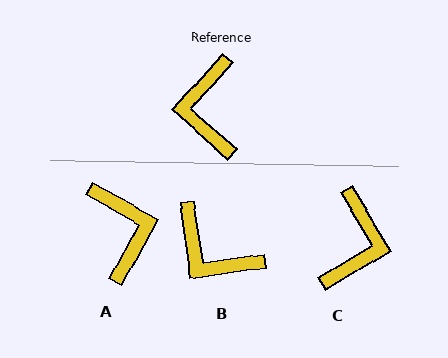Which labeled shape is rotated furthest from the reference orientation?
A, about 167 degrees away.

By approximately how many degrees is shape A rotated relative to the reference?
Approximately 167 degrees clockwise.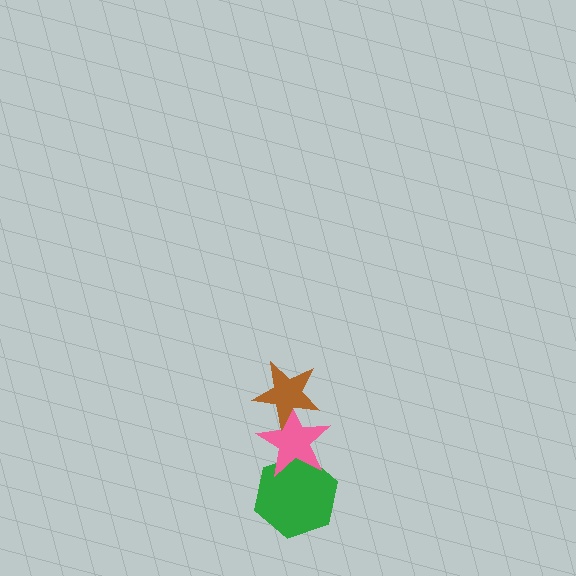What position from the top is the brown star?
The brown star is 1st from the top.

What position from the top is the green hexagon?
The green hexagon is 3rd from the top.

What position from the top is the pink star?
The pink star is 2nd from the top.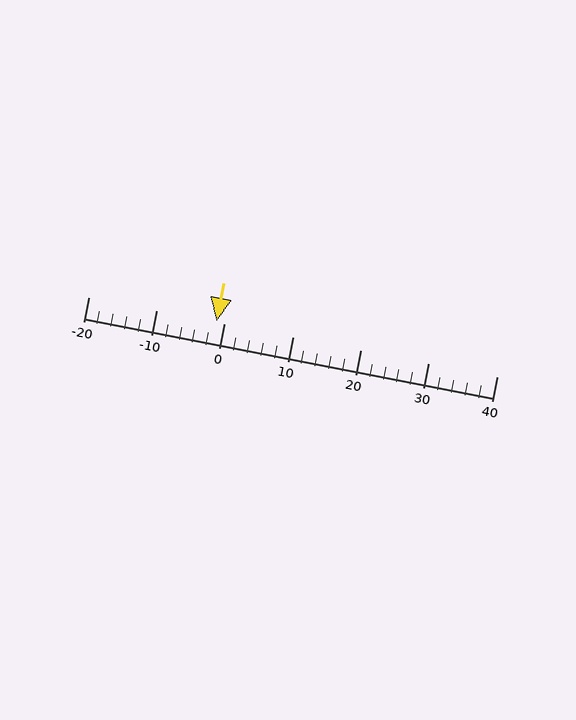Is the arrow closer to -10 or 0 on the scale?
The arrow is closer to 0.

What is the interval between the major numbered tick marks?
The major tick marks are spaced 10 units apart.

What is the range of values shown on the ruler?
The ruler shows values from -20 to 40.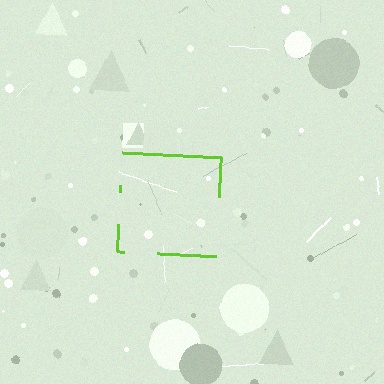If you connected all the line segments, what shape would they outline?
They would outline a square.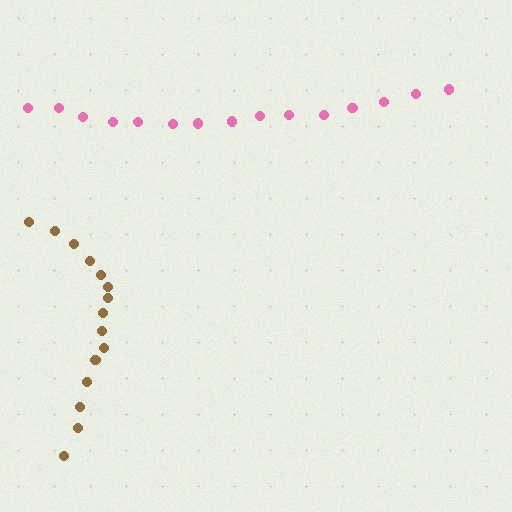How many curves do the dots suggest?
There are 2 distinct paths.